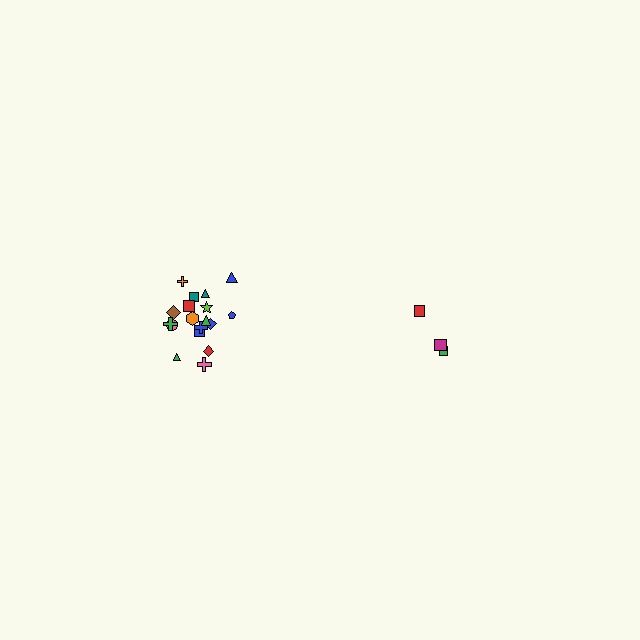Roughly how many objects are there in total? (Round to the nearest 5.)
Roughly 20 objects in total.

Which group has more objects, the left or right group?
The left group.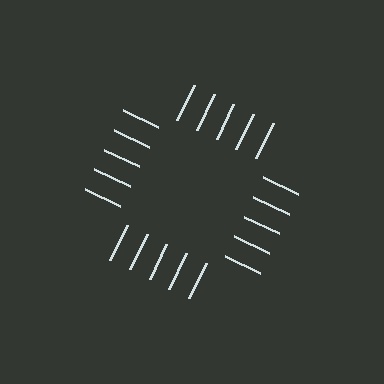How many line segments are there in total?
20 — 5 along each of the 4 edges.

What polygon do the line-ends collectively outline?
An illusory square — the line segments terminate on its edges but no continuous stroke is drawn.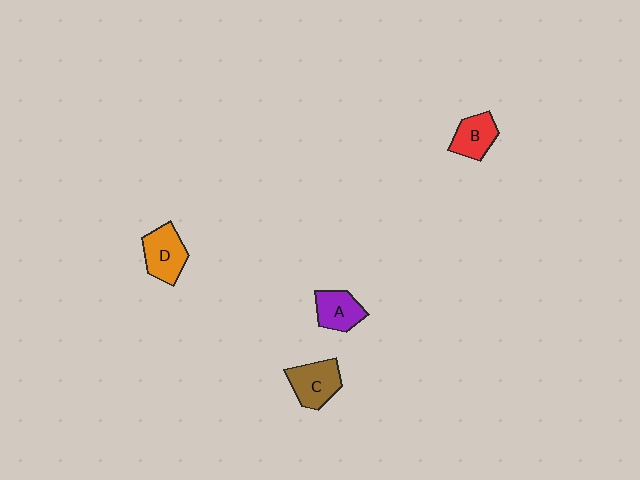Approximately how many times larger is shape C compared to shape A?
Approximately 1.2 times.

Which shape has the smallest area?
Shape B (red).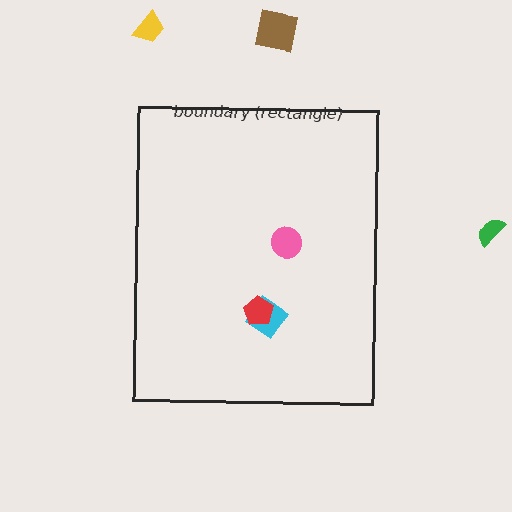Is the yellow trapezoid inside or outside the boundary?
Outside.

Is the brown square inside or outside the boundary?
Outside.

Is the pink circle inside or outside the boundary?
Inside.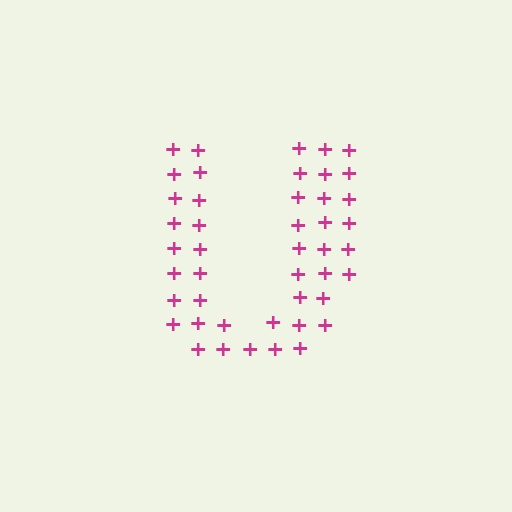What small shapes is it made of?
It is made of small plus signs.